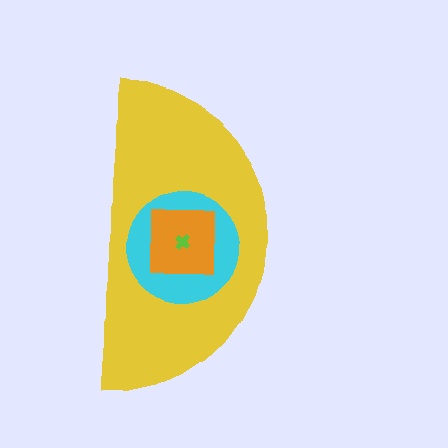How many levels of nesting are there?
4.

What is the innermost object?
The lime cross.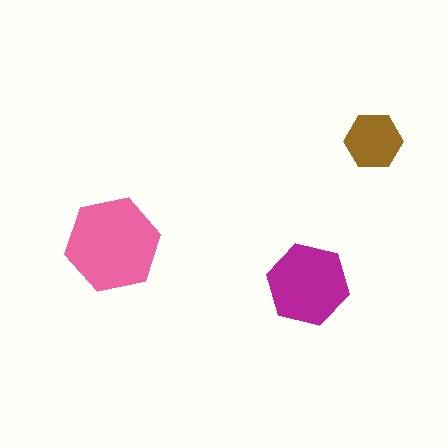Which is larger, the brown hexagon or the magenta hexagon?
The magenta one.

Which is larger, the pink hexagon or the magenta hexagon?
The pink one.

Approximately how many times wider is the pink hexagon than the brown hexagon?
About 1.5 times wider.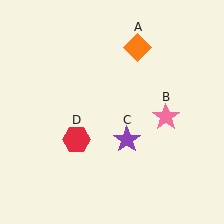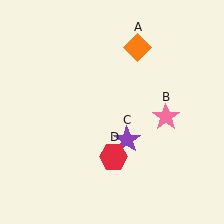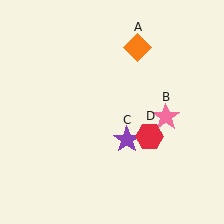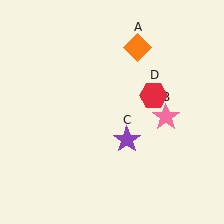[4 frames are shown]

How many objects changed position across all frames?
1 object changed position: red hexagon (object D).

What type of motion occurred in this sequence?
The red hexagon (object D) rotated counterclockwise around the center of the scene.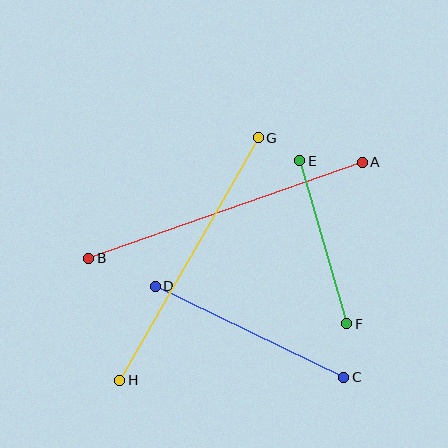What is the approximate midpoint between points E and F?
The midpoint is at approximately (323, 242) pixels.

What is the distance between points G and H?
The distance is approximately 279 pixels.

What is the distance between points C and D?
The distance is approximately 209 pixels.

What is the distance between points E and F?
The distance is approximately 170 pixels.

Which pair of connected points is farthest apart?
Points A and B are farthest apart.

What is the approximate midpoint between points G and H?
The midpoint is at approximately (189, 259) pixels.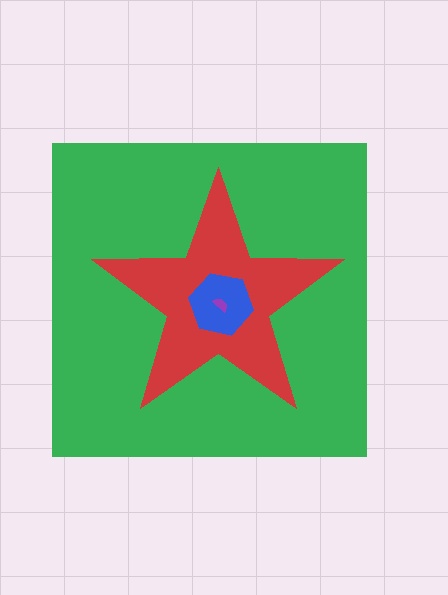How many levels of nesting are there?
4.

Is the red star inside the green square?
Yes.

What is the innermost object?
The purple semicircle.